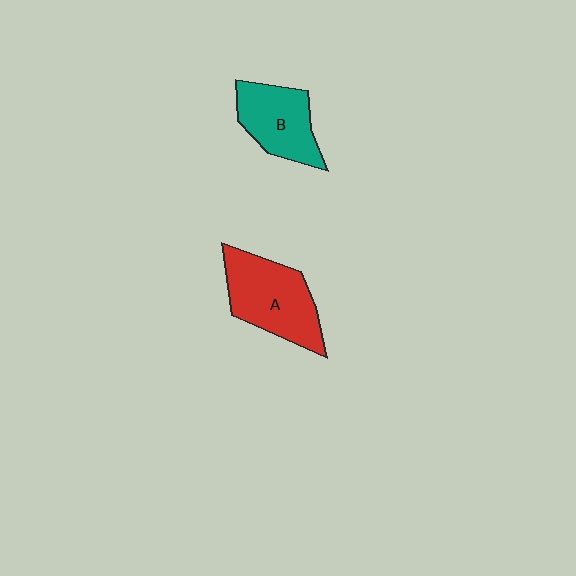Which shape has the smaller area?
Shape B (teal).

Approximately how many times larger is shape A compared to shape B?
Approximately 1.3 times.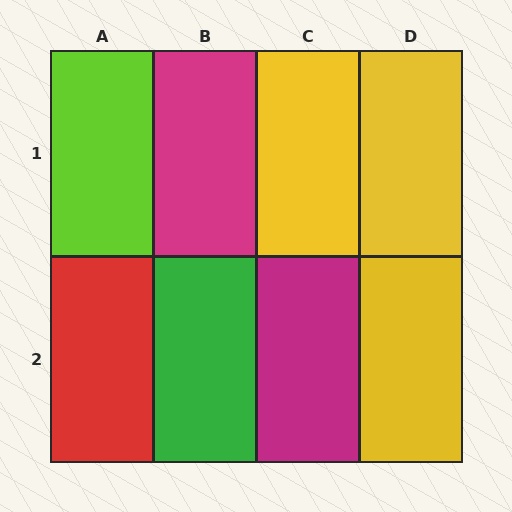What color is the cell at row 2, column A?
Red.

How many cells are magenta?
2 cells are magenta.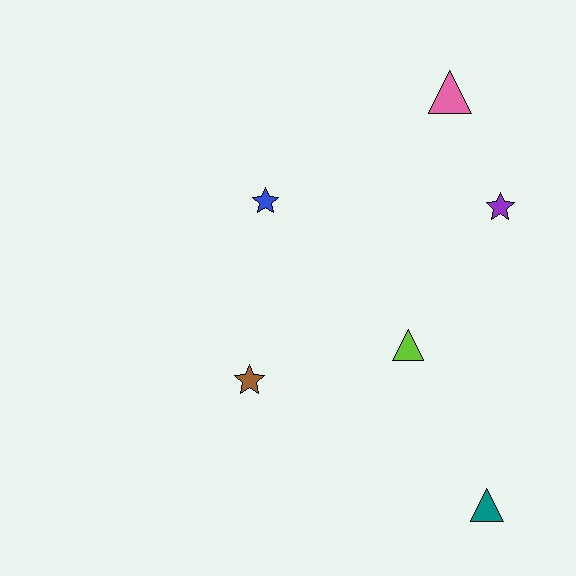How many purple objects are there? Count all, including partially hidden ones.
There is 1 purple object.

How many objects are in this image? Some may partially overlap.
There are 6 objects.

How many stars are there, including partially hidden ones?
There are 3 stars.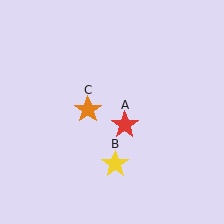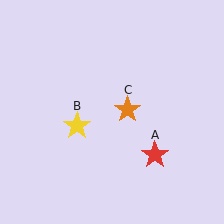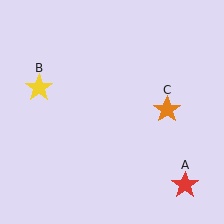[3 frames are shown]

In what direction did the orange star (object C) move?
The orange star (object C) moved right.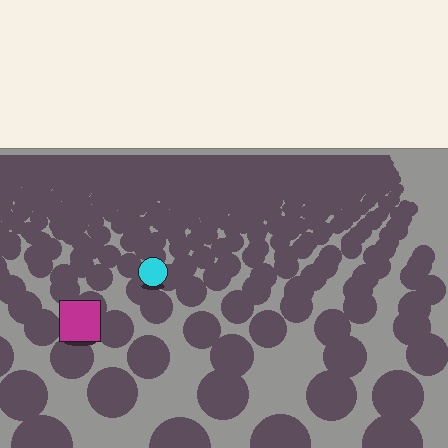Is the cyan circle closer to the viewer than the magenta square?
No. The magenta square is closer — you can tell from the texture gradient: the ground texture is coarser near it.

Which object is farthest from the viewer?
The cyan circle is farthest from the viewer. It appears smaller and the ground texture around it is denser.